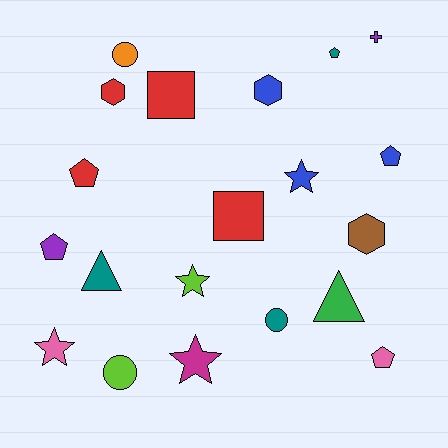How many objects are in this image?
There are 20 objects.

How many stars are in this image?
There are 4 stars.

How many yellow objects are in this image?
There are no yellow objects.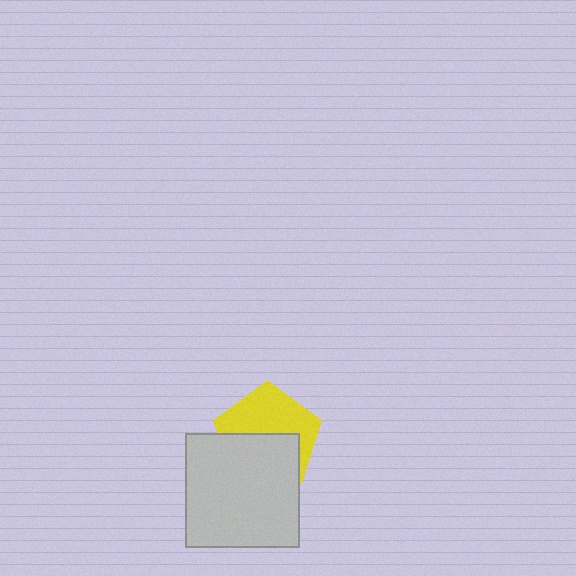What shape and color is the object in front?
The object in front is a light gray square.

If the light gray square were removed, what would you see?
You would see the complete yellow pentagon.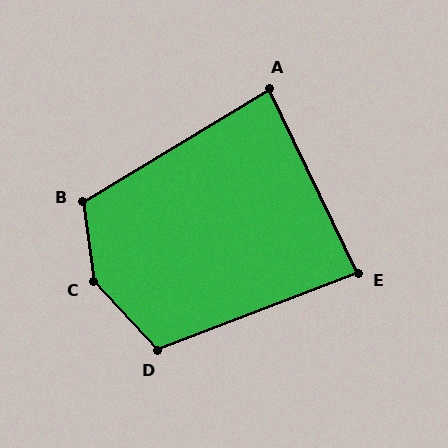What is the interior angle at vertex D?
Approximately 112 degrees (obtuse).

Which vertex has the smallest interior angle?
A, at approximately 84 degrees.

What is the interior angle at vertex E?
Approximately 86 degrees (approximately right).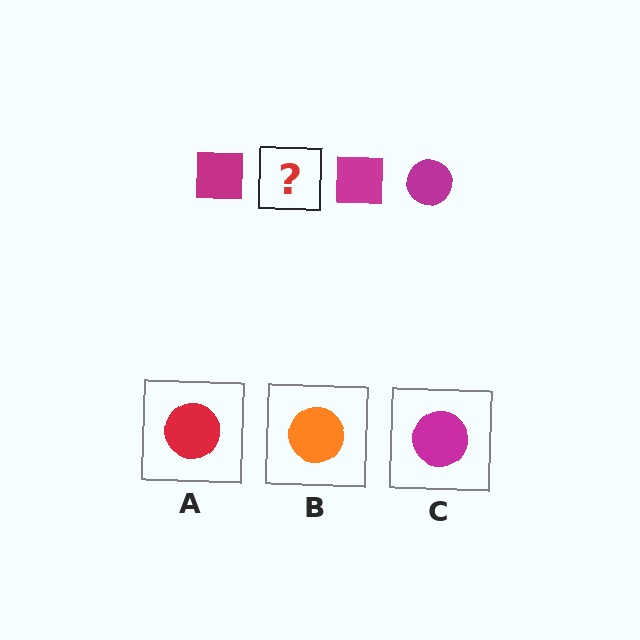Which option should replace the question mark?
Option C.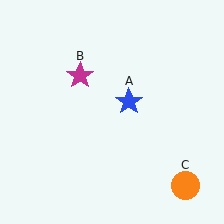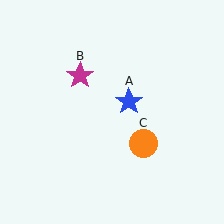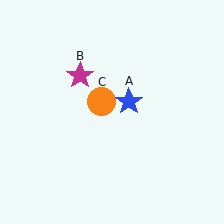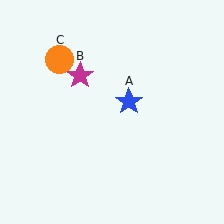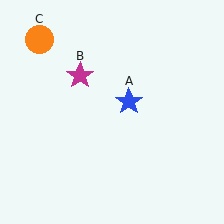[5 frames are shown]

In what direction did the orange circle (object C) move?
The orange circle (object C) moved up and to the left.